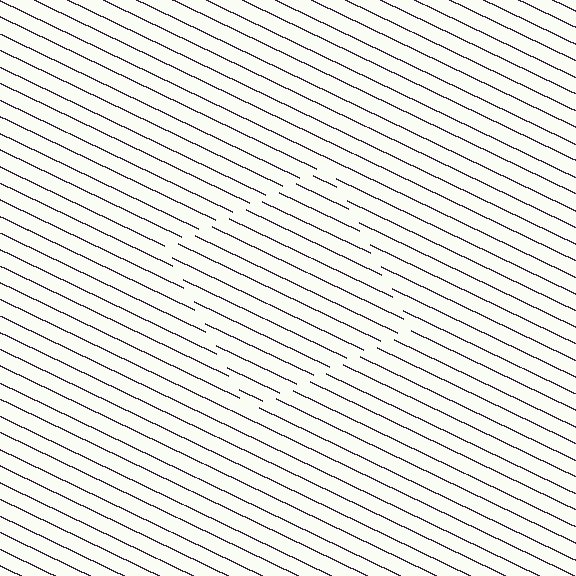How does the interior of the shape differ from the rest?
The interior of the shape contains the same grating, shifted by half a period — the contour is defined by the phase discontinuity where line-ends from the inner and outer gratings abut.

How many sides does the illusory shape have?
4 sides — the line-ends trace a square.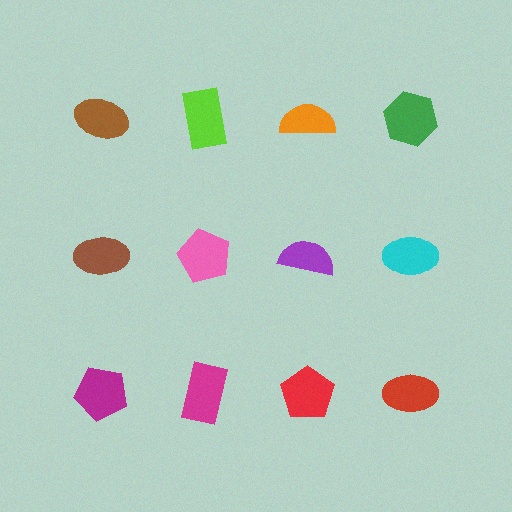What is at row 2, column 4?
A cyan ellipse.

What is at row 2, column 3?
A purple semicircle.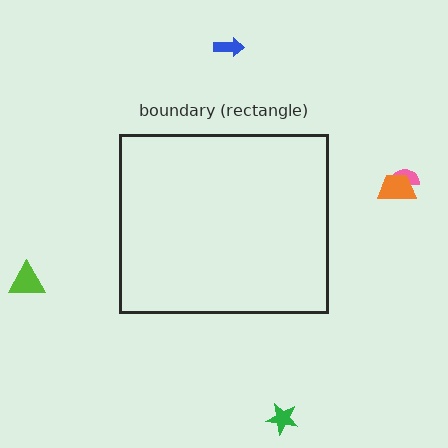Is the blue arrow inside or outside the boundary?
Outside.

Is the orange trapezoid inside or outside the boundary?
Outside.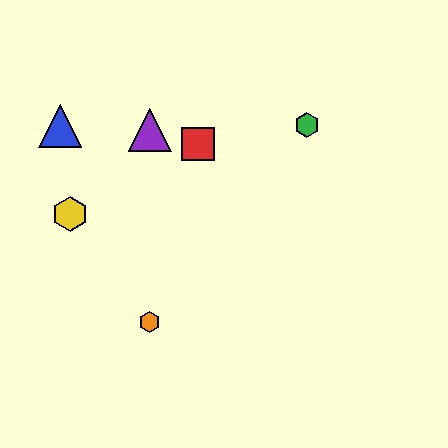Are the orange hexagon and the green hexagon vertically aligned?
No, the orange hexagon is at x≈150 and the green hexagon is at x≈307.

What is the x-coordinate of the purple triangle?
The purple triangle is at x≈150.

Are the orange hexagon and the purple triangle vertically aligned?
Yes, both are at x≈150.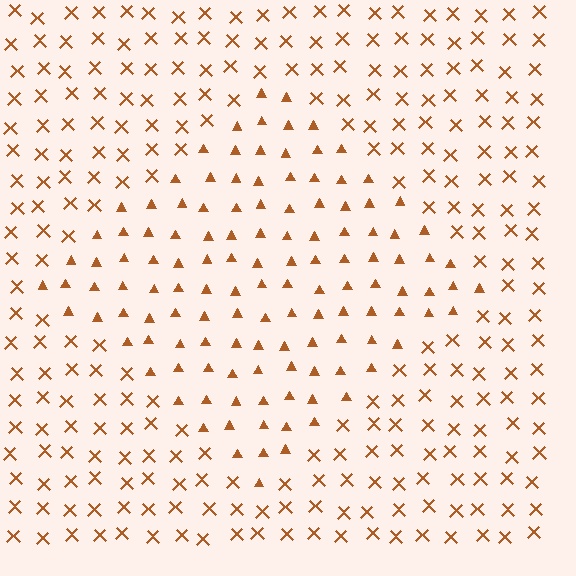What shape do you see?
I see a diamond.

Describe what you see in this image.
The image is filled with small brown elements arranged in a uniform grid. A diamond-shaped region contains triangles, while the surrounding area contains X marks. The boundary is defined purely by the change in element shape.